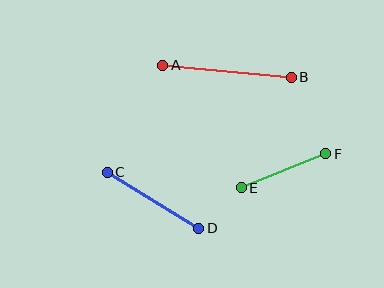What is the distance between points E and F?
The distance is approximately 91 pixels.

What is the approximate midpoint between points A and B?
The midpoint is at approximately (227, 71) pixels.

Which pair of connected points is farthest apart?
Points A and B are farthest apart.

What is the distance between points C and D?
The distance is approximately 108 pixels.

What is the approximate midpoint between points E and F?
The midpoint is at approximately (283, 171) pixels.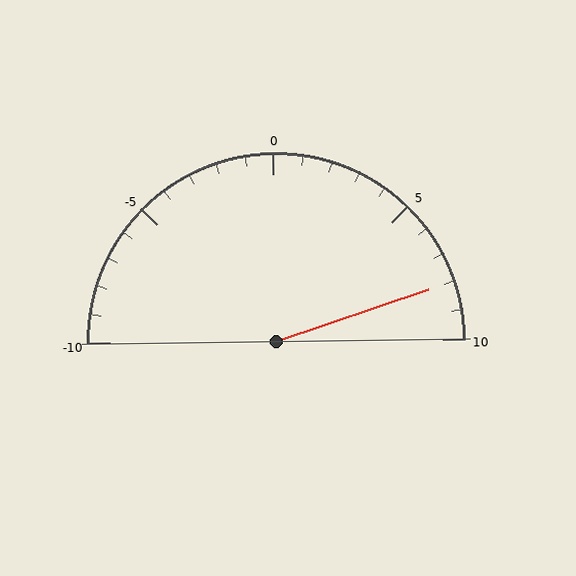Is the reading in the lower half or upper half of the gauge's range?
The reading is in the upper half of the range (-10 to 10).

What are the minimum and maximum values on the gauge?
The gauge ranges from -10 to 10.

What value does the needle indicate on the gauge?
The needle indicates approximately 8.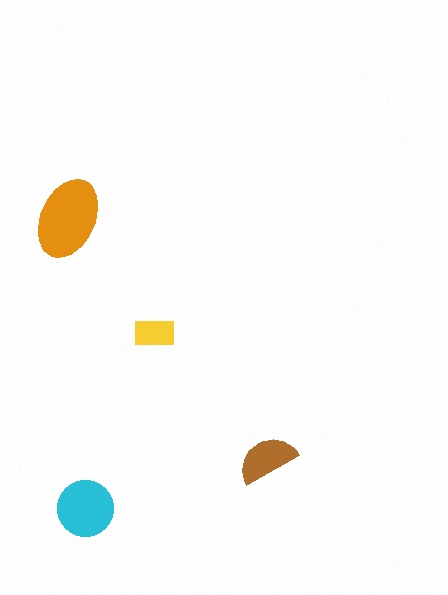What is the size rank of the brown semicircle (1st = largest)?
3rd.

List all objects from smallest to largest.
The yellow rectangle, the brown semicircle, the cyan circle, the orange ellipse.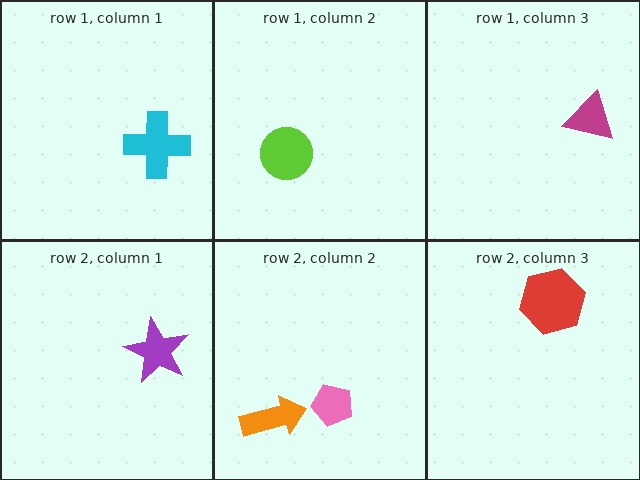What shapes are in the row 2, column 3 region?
The red hexagon.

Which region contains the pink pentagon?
The row 2, column 2 region.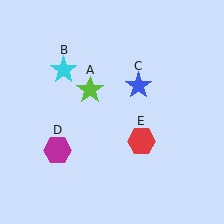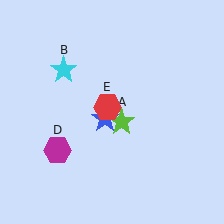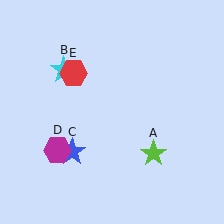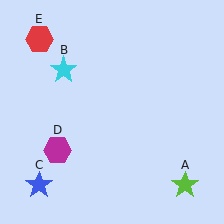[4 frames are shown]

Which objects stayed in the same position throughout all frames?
Cyan star (object B) and magenta hexagon (object D) remained stationary.